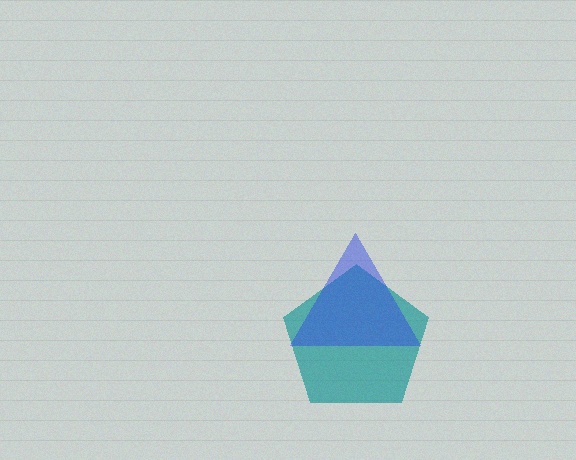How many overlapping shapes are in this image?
There are 2 overlapping shapes in the image.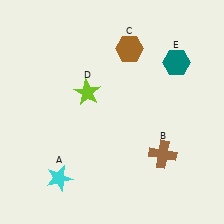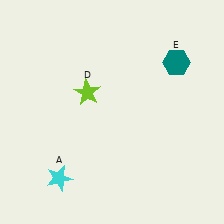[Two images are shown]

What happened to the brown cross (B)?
The brown cross (B) was removed in Image 2. It was in the bottom-right area of Image 1.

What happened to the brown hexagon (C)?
The brown hexagon (C) was removed in Image 2. It was in the top-right area of Image 1.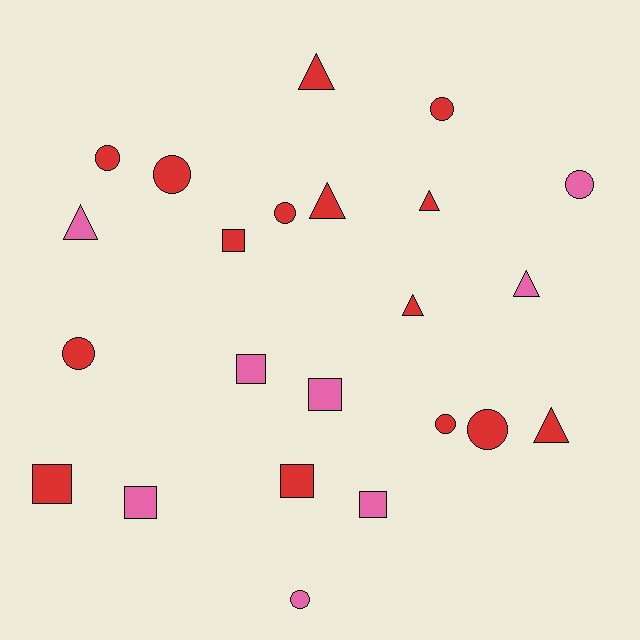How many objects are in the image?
There are 23 objects.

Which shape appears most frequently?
Circle, with 9 objects.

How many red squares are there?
There are 3 red squares.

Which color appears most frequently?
Red, with 15 objects.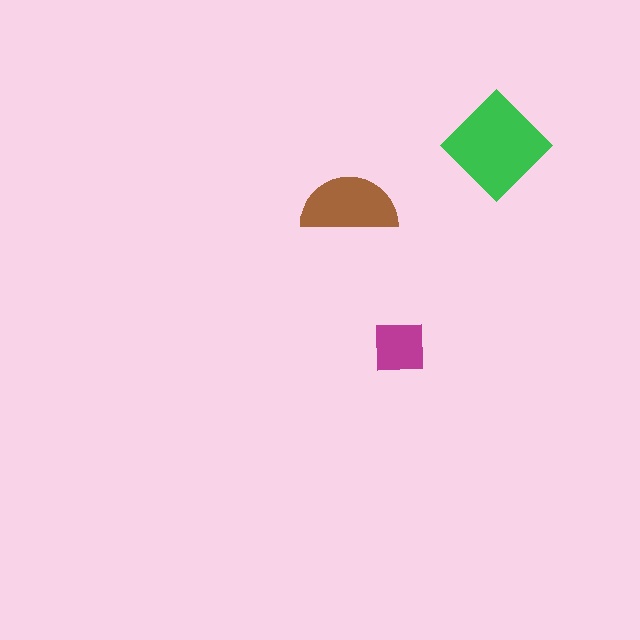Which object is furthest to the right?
The green diamond is rightmost.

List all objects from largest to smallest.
The green diamond, the brown semicircle, the magenta square.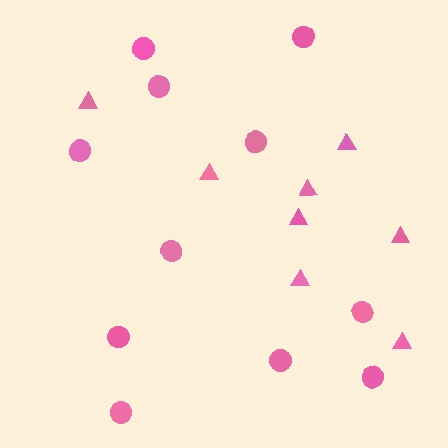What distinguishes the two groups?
There are 2 groups: one group of triangles (8) and one group of circles (11).